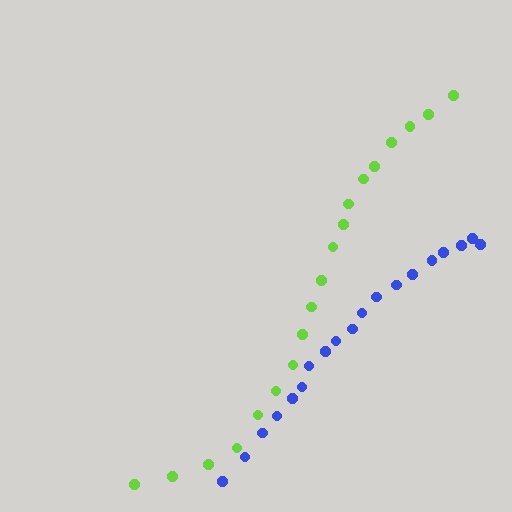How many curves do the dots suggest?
There are 2 distinct paths.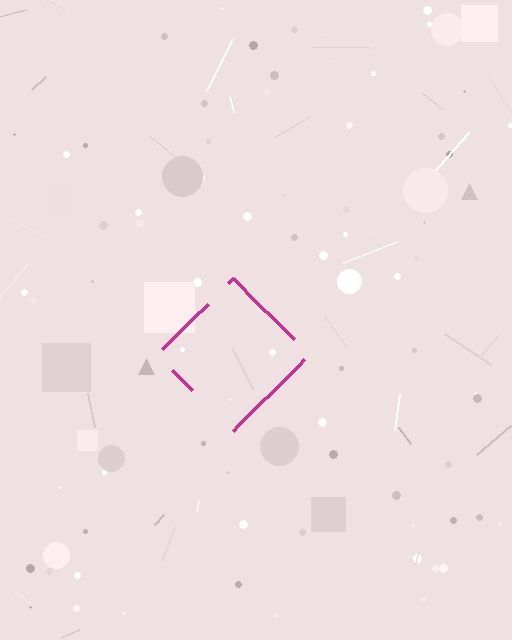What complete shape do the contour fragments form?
The contour fragments form a diamond.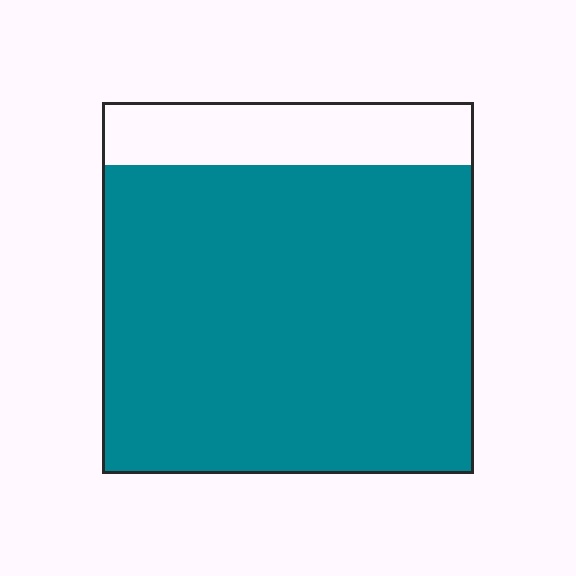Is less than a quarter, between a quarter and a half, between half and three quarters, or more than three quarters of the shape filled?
More than three quarters.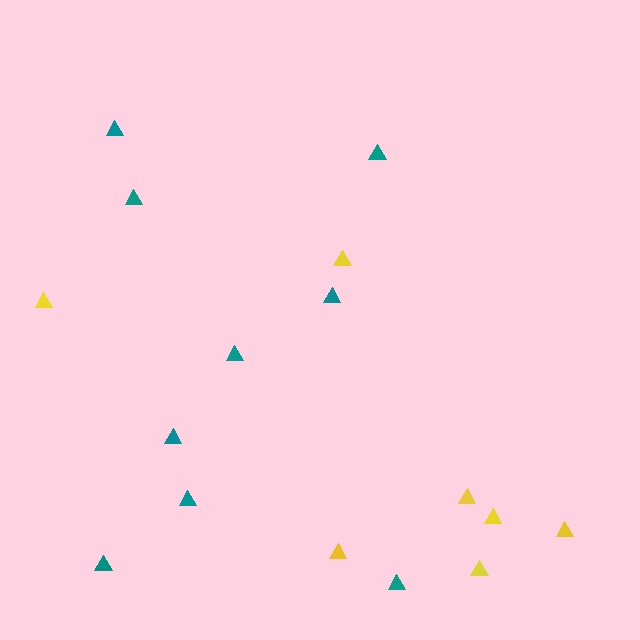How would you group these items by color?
There are 2 groups: one group of yellow triangles (7) and one group of teal triangles (9).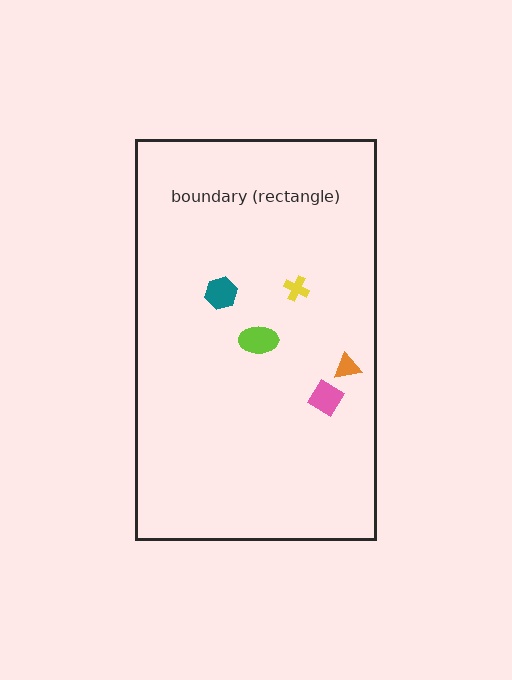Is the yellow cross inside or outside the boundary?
Inside.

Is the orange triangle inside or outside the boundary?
Inside.